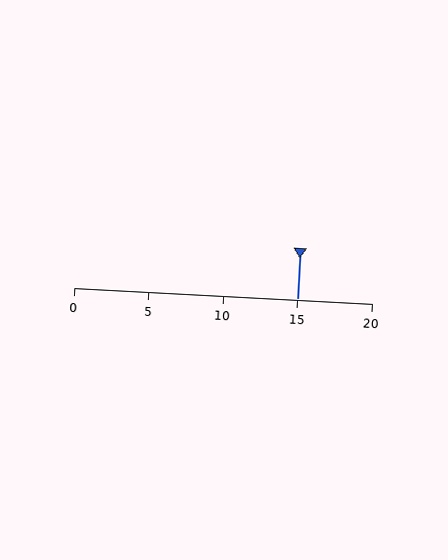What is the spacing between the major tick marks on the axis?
The major ticks are spaced 5 apart.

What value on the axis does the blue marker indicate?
The marker indicates approximately 15.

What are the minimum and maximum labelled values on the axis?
The axis runs from 0 to 20.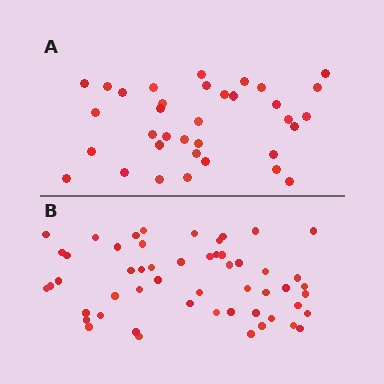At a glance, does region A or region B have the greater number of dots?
Region B (the bottom region) has more dots.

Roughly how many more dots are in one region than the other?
Region B has approximately 20 more dots than region A.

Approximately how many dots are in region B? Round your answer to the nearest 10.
About 50 dots. (The exact count is 53, which rounds to 50.)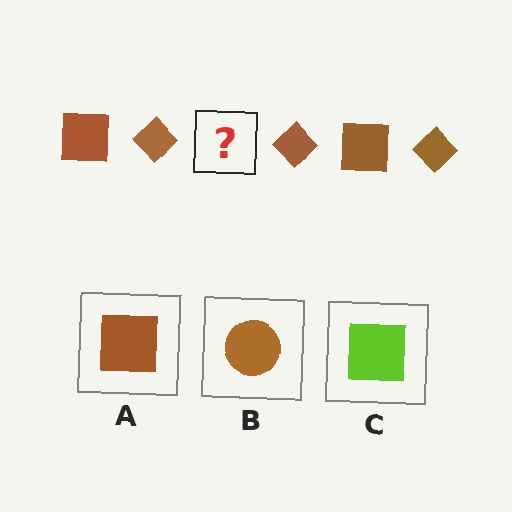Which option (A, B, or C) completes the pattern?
A.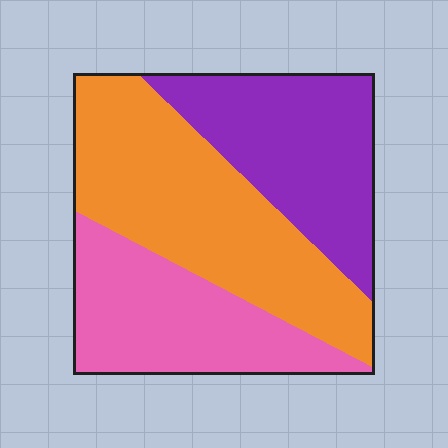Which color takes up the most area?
Orange, at roughly 40%.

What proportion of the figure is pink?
Pink covers 28% of the figure.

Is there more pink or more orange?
Orange.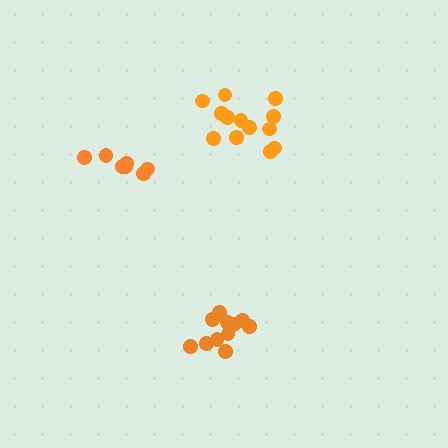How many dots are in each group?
Group 1: 13 dots, Group 2: 7 dots, Group 3: 12 dots (32 total).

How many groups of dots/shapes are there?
There are 3 groups.